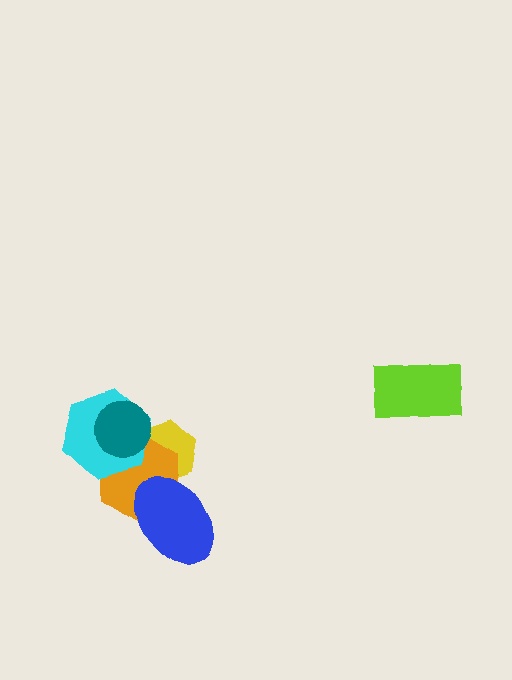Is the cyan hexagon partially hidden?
Yes, it is partially covered by another shape.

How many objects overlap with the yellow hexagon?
4 objects overlap with the yellow hexagon.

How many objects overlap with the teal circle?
3 objects overlap with the teal circle.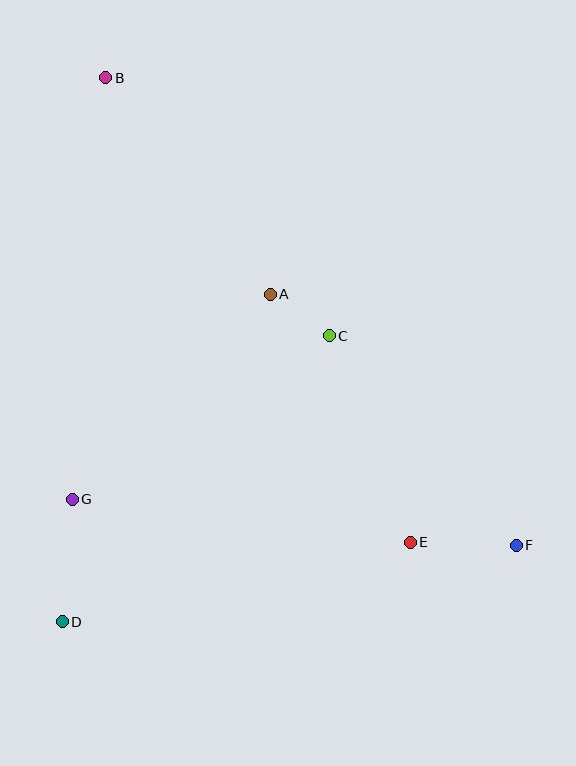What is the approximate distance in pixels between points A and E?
The distance between A and E is approximately 285 pixels.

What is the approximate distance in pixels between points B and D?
The distance between B and D is approximately 545 pixels.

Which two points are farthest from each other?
Points B and F are farthest from each other.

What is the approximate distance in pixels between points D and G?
The distance between D and G is approximately 123 pixels.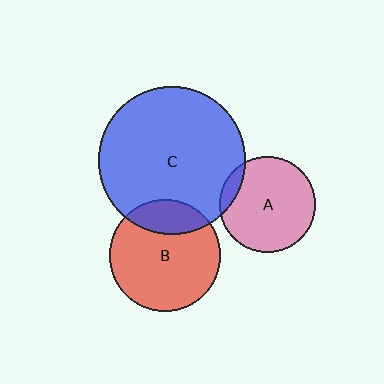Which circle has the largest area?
Circle C (blue).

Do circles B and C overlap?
Yes.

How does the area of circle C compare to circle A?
Approximately 2.4 times.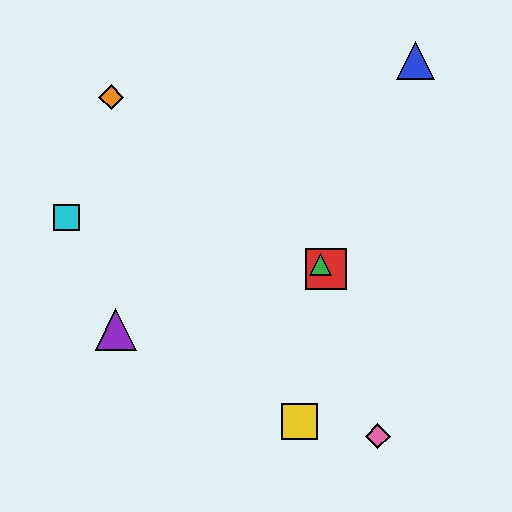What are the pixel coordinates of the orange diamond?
The orange diamond is at (111, 97).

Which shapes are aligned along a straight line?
The red square, the green triangle, the orange diamond are aligned along a straight line.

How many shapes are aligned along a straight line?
3 shapes (the red square, the green triangle, the orange diamond) are aligned along a straight line.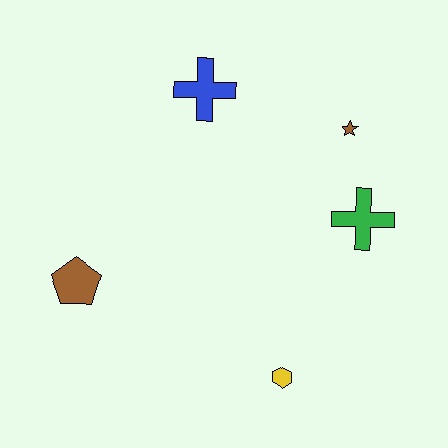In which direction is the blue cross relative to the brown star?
The blue cross is to the left of the brown star.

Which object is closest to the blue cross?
The brown star is closest to the blue cross.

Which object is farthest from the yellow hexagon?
The blue cross is farthest from the yellow hexagon.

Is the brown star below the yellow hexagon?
No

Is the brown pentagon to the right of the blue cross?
No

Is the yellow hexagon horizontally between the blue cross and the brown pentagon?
No